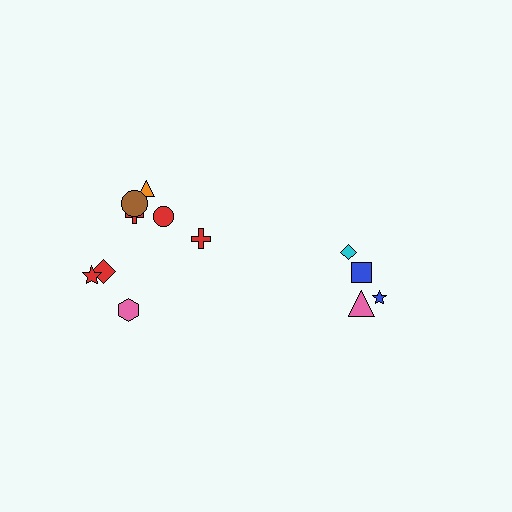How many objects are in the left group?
There are 8 objects.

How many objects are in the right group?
There are 4 objects.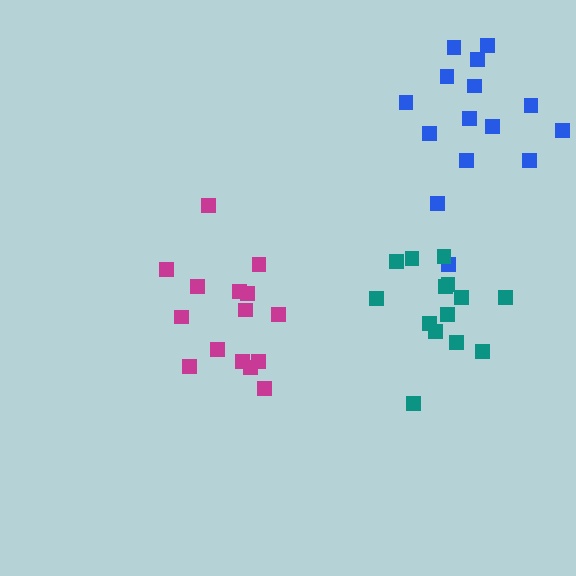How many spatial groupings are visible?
There are 3 spatial groupings.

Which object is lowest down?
The teal cluster is bottommost.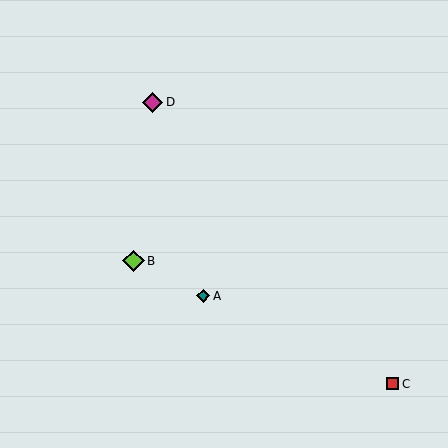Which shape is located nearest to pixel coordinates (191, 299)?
The teal diamond (labeled A) at (203, 296) is nearest to that location.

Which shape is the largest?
The lime diamond (labeled B) is the largest.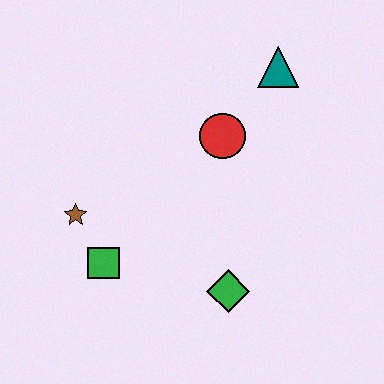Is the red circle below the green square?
No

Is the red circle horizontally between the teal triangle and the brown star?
Yes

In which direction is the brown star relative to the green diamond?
The brown star is to the left of the green diamond.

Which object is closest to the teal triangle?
The red circle is closest to the teal triangle.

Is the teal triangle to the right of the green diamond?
Yes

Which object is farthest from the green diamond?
The teal triangle is farthest from the green diamond.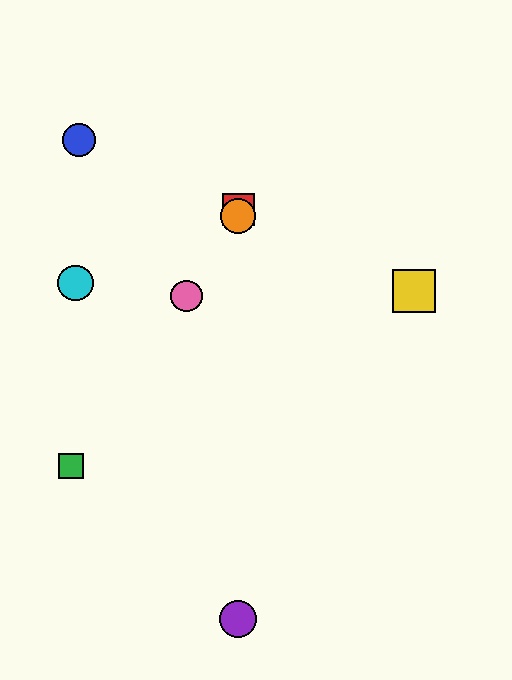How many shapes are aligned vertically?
3 shapes (the red square, the purple circle, the orange circle) are aligned vertically.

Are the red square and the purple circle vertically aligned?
Yes, both are at x≈238.